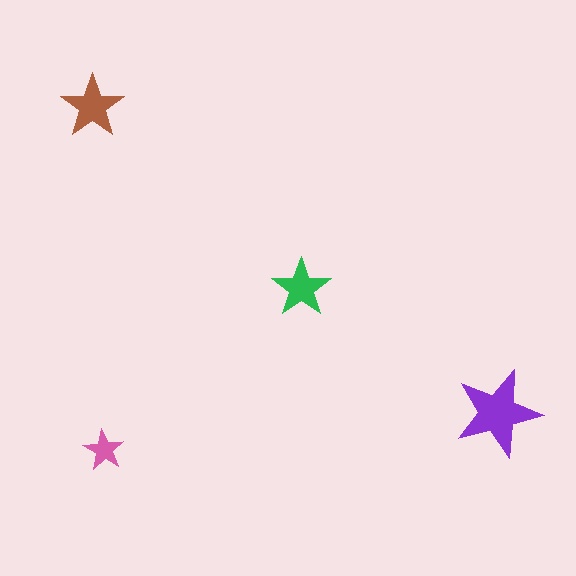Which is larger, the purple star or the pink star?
The purple one.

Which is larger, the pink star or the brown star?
The brown one.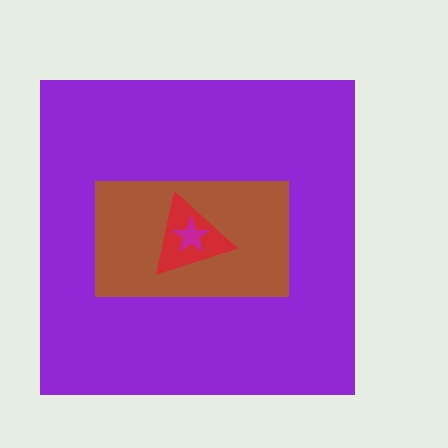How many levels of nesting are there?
4.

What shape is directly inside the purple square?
The brown rectangle.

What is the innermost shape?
The magenta star.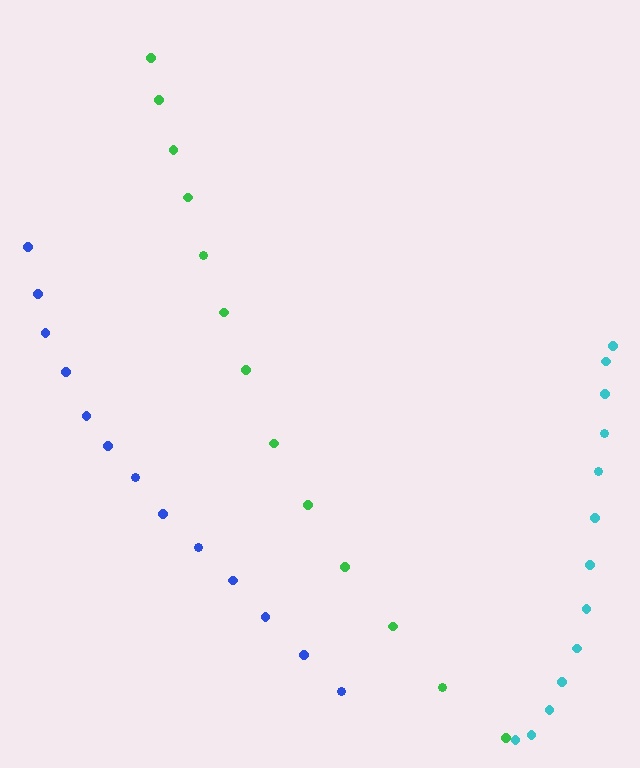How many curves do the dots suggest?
There are 3 distinct paths.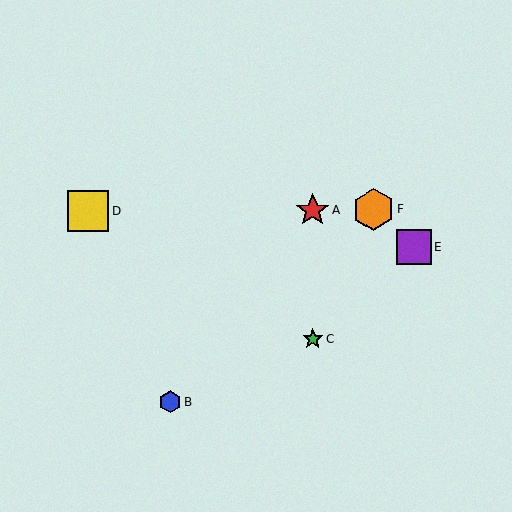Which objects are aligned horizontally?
Objects A, D, F are aligned horizontally.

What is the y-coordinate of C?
Object C is at y≈339.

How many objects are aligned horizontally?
3 objects (A, D, F) are aligned horizontally.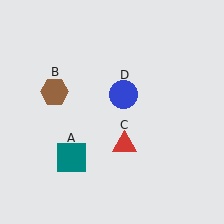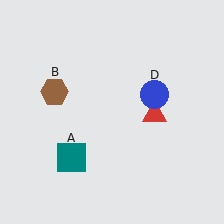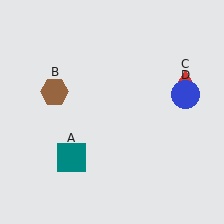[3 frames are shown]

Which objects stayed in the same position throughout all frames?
Teal square (object A) and brown hexagon (object B) remained stationary.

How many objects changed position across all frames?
2 objects changed position: red triangle (object C), blue circle (object D).